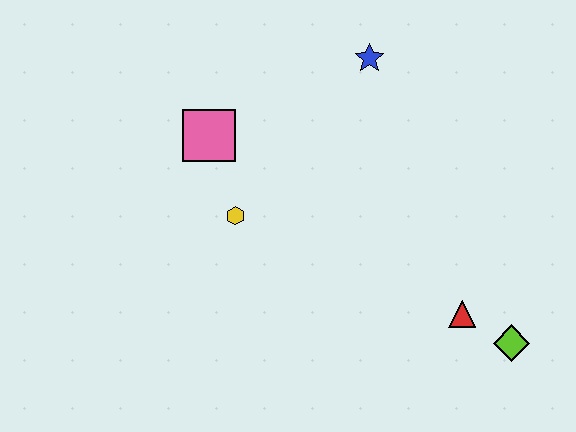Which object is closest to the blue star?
The pink square is closest to the blue star.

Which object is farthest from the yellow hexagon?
The lime diamond is farthest from the yellow hexagon.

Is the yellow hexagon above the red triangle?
Yes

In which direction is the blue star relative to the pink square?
The blue star is to the right of the pink square.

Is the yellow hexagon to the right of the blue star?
No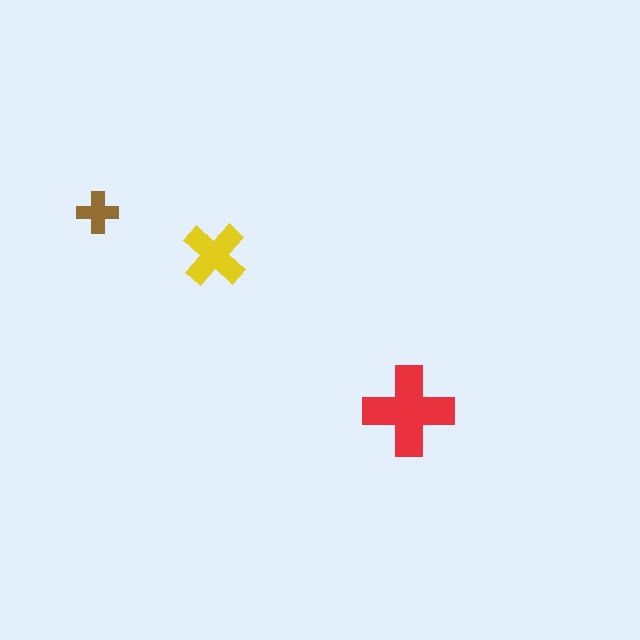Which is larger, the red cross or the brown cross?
The red one.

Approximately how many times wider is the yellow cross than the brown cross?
About 1.5 times wider.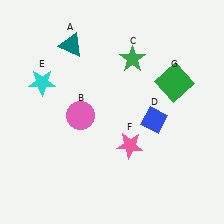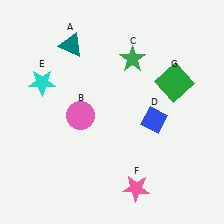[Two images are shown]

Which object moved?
The pink star (F) moved down.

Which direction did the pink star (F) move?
The pink star (F) moved down.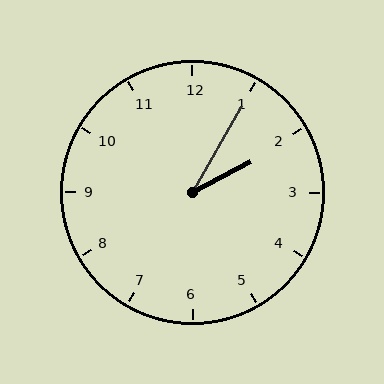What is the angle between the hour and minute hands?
Approximately 32 degrees.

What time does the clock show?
2:05.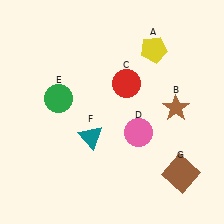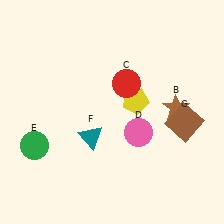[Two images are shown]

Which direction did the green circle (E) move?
The green circle (E) moved down.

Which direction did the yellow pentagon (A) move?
The yellow pentagon (A) moved down.